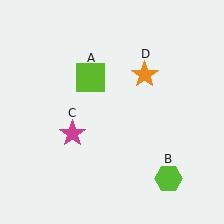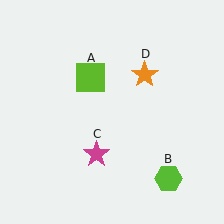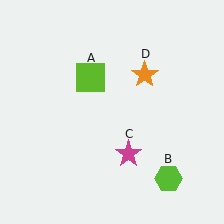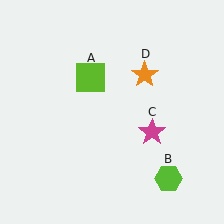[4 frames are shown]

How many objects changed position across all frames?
1 object changed position: magenta star (object C).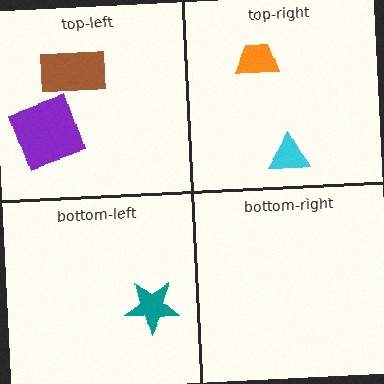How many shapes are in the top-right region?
2.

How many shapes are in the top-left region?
2.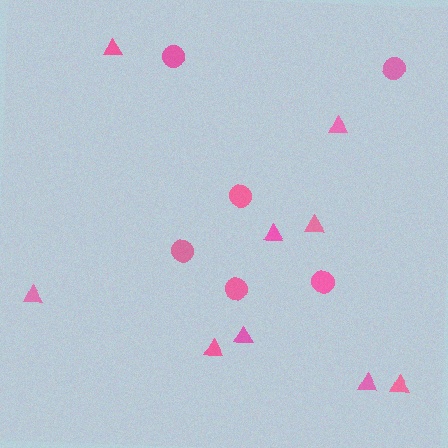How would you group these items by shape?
There are 2 groups: one group of circles (6) and one group of triangles (9).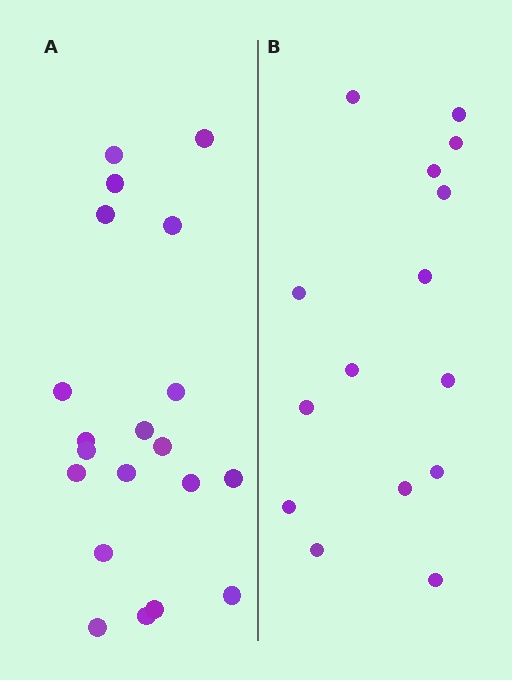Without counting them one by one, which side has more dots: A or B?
Region A (the left region) has more dots.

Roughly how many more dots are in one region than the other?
Region A has about 5 more dots than region B.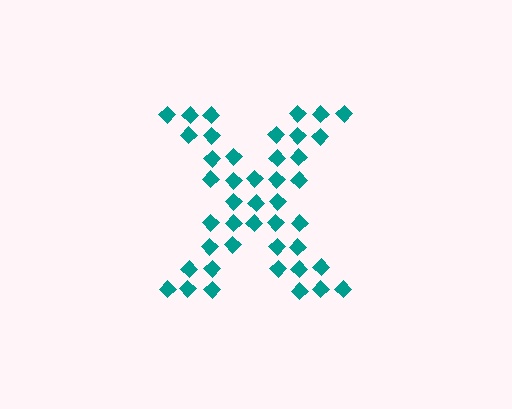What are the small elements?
The small elements are diamonds.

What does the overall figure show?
The overall figure shows the letter X.